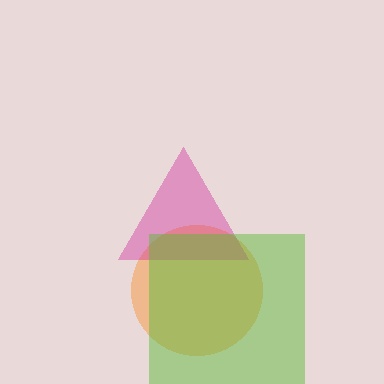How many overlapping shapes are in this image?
There are 3 overlapping shapes in the image.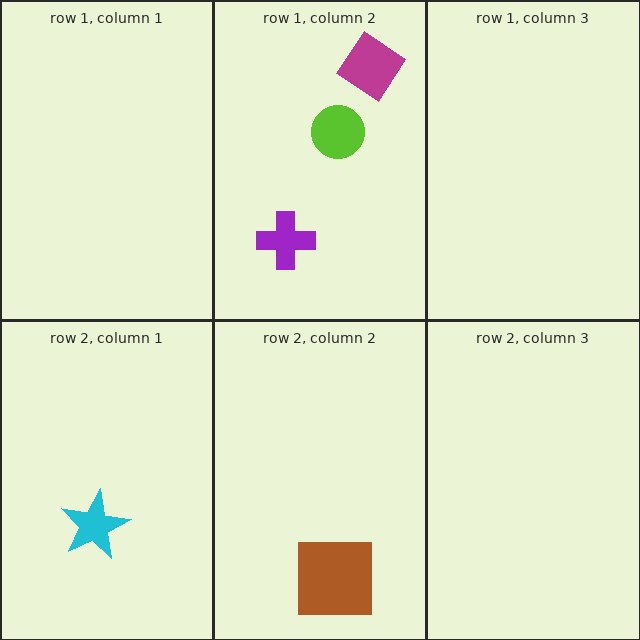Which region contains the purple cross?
The row 1, column 2 region.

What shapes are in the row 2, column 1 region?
The cyan star.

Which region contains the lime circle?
The row 1, column 2 region.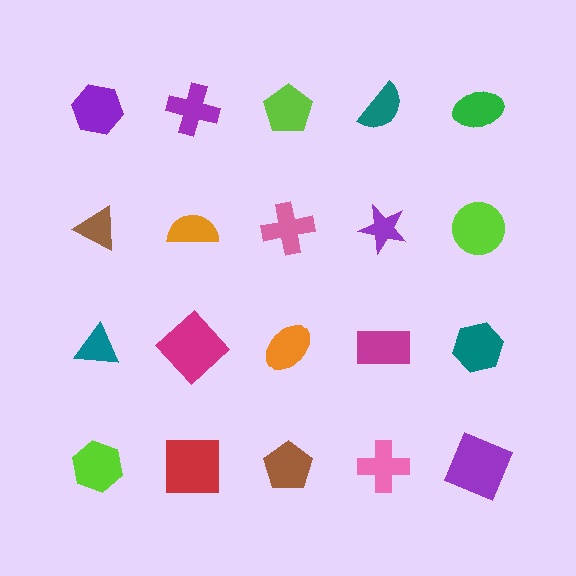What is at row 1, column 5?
A green ellipse.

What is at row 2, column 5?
A lime circle.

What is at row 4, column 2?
A red square.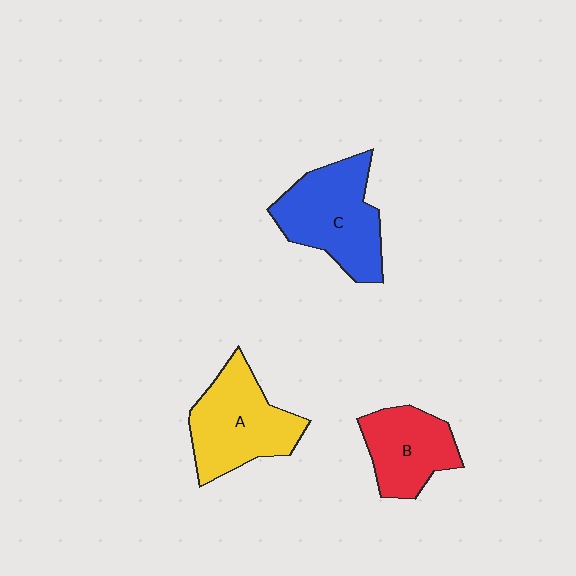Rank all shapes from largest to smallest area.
From largest to smallest: C (blue), A (yellow), B (red).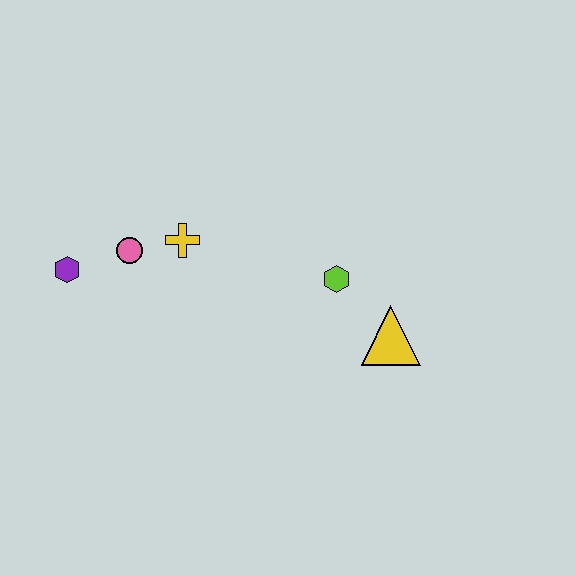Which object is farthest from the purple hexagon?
The yellow triangle is farthest from the purple hexagon.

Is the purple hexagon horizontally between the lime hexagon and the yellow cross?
No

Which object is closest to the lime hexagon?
The yellow triangle is closest to the lime hexagon.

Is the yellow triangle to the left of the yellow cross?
No